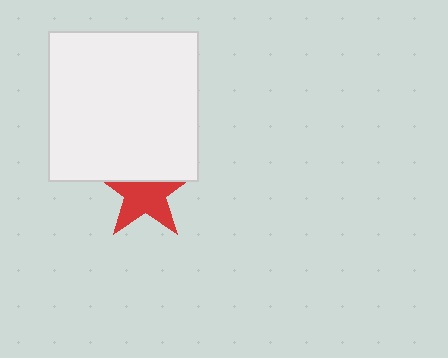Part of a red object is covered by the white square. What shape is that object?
It is a star.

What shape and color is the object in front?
The object in front is a white square.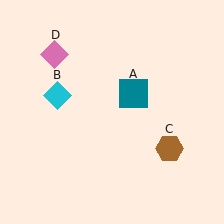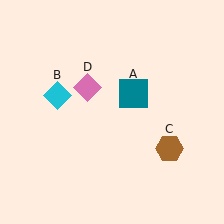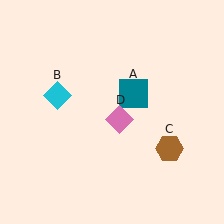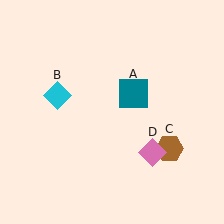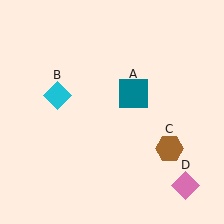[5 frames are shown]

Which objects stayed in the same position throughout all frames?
Teal square (object A) and cyan diamond (object B) and brown hexagon (object C) remained stationary.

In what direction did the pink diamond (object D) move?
The pink diamond (object D) moved down and to the right.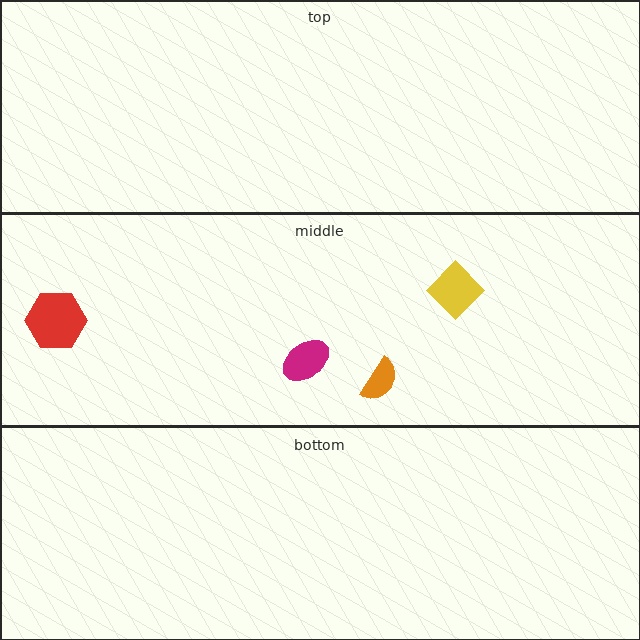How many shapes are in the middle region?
4.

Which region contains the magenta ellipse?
The middle region.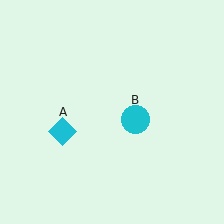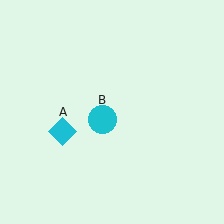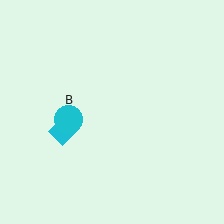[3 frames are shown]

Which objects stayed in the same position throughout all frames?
Cyan diamond (object A) remained stationary.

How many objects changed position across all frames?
1 object changed position: cyan circle (object B).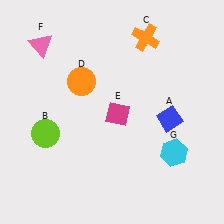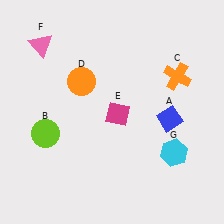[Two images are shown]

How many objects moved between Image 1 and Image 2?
1 object moved between the two images.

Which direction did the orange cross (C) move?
The orange cross (C) moved down.